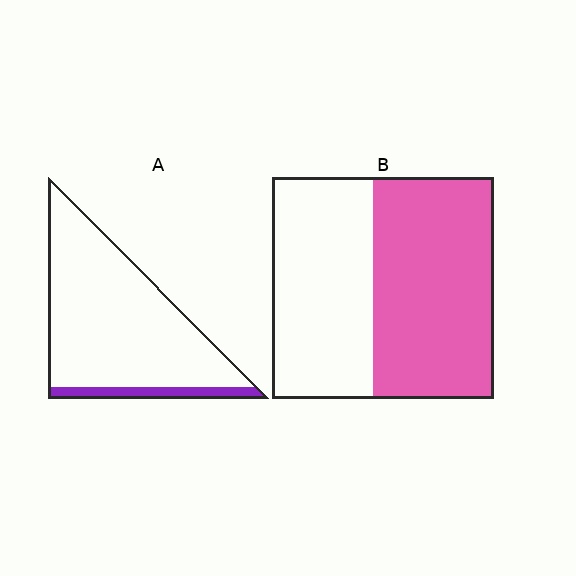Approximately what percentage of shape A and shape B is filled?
A is approximately 10% and B is approximately 55%.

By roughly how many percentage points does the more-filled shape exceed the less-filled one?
By roughly 45 percentage points (B over A).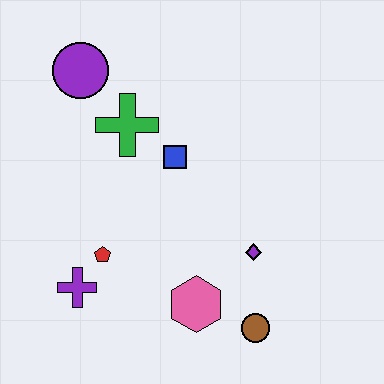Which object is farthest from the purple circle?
The brown circle is farthest from the purple circle.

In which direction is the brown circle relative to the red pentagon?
The brown circle is to the right of the red pentagon.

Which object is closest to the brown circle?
The pink hexagon is closest to the brown circle.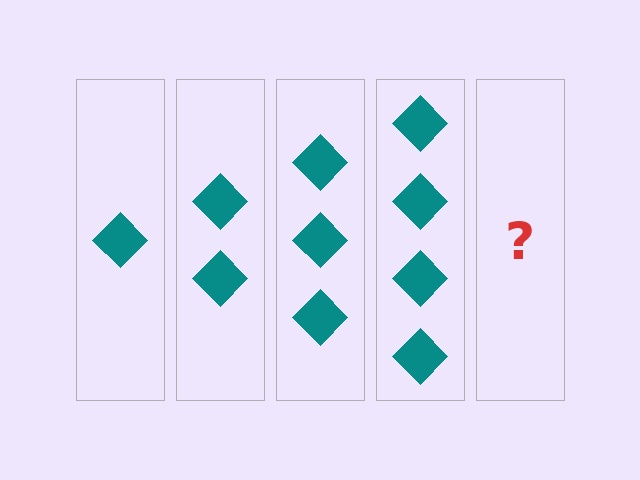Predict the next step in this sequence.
The next step is 5 diamonds.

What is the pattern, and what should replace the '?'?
The pattern is that each step adds one more diamond. The '?' should be 5 diamonds.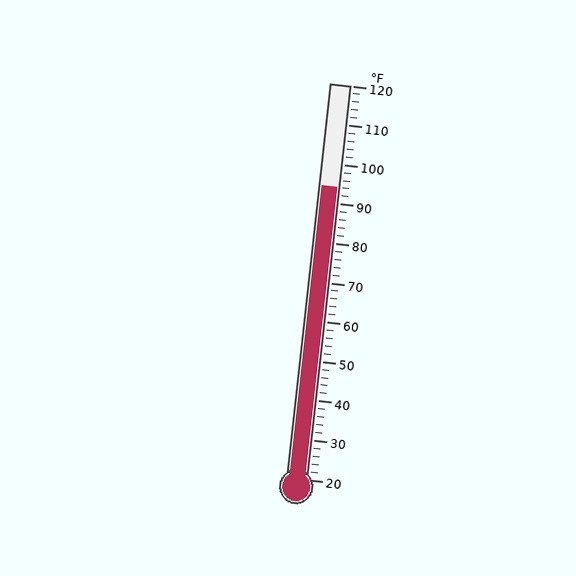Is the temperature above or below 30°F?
The temperature is above 30°F.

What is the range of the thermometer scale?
The thermometer scale ranges from 20°F to 120°F.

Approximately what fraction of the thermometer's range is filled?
The thermometer is filled to approximately 75% of its range.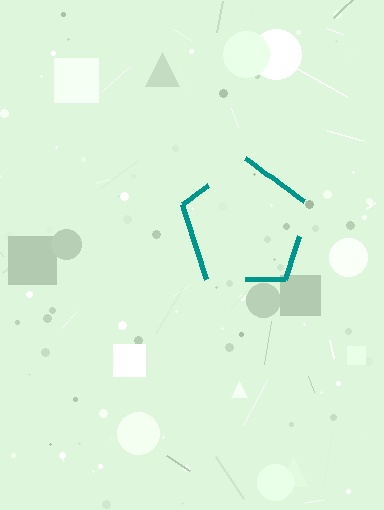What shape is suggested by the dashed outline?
The dashed outline suggests a pentagon.